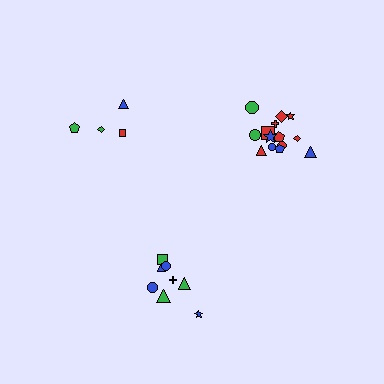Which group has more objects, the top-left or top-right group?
The top-right group.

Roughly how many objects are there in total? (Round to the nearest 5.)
Roughly 25 objects in total.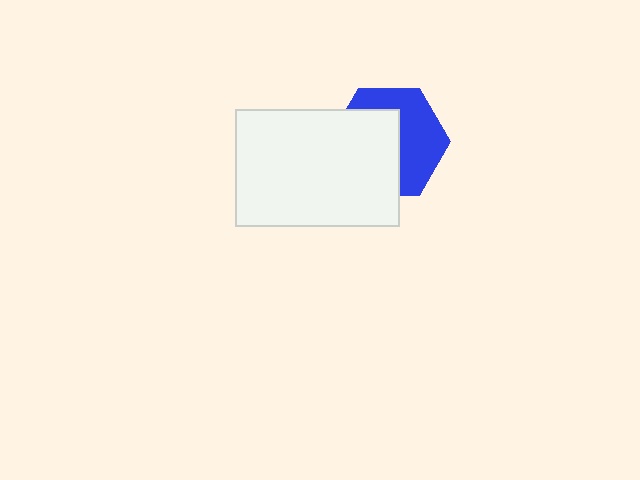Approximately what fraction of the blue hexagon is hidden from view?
Roughly 51% of the blue hexagon is hidden behind the white rectangle.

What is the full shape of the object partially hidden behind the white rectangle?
The partially hidden object is a blue hexagon.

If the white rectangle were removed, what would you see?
You would see the complete blue hexagon.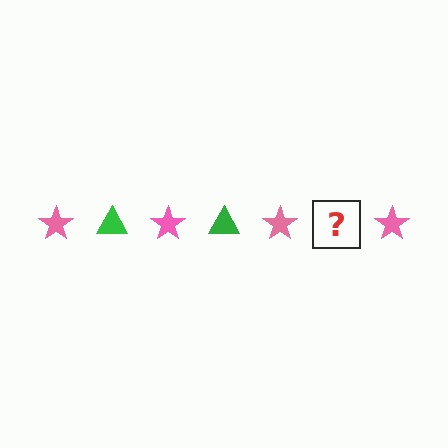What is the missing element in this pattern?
The missing element is a green triangle.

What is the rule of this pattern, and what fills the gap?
The rule is that the pattern alternates between pink star and green triangle. The gap should be filled with a green triangle.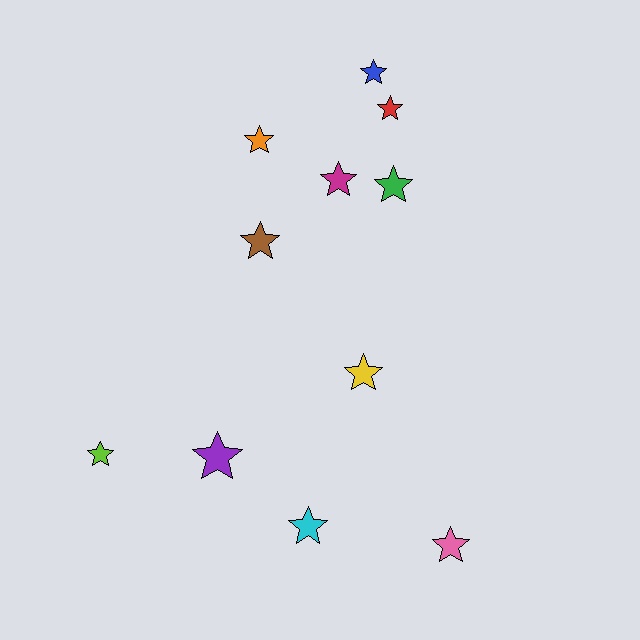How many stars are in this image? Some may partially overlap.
There are 11 stars.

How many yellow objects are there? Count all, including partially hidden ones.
There is 1 yellow object.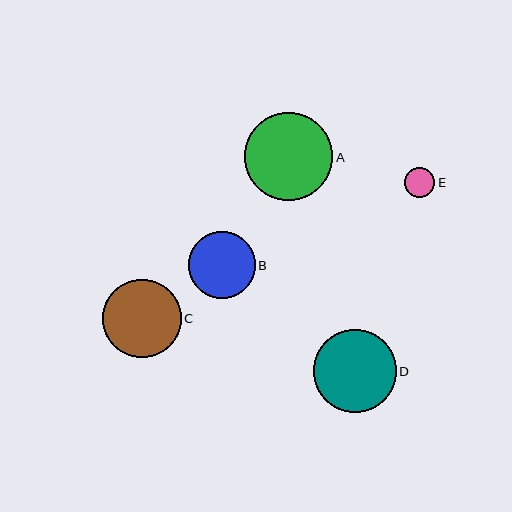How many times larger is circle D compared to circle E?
Circle D is approximately 2.7 times the size of circle E.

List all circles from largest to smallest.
From largest to smallest: A, D, C, B, E.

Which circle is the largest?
Circle A is the largest with a size of approximately 88 pixels.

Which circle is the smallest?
Circle E is the smallest with a size of approximately 30 pixels.